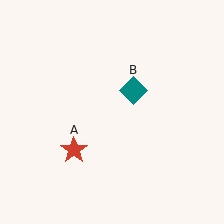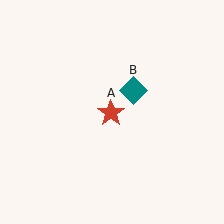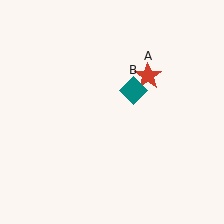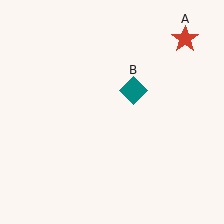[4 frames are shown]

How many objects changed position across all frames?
1 object changed position: red star (object A).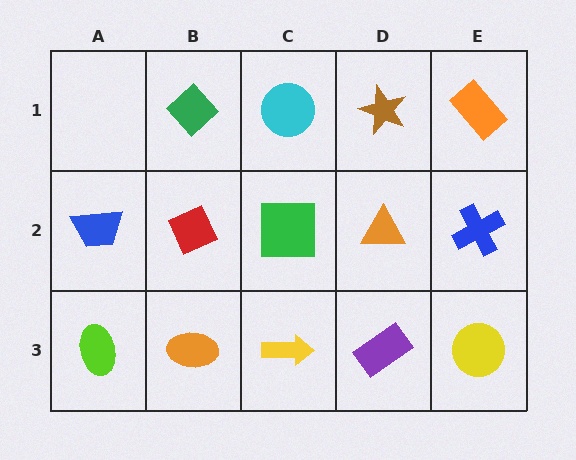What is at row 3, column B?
An orange ellipse.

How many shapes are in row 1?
4 shapes.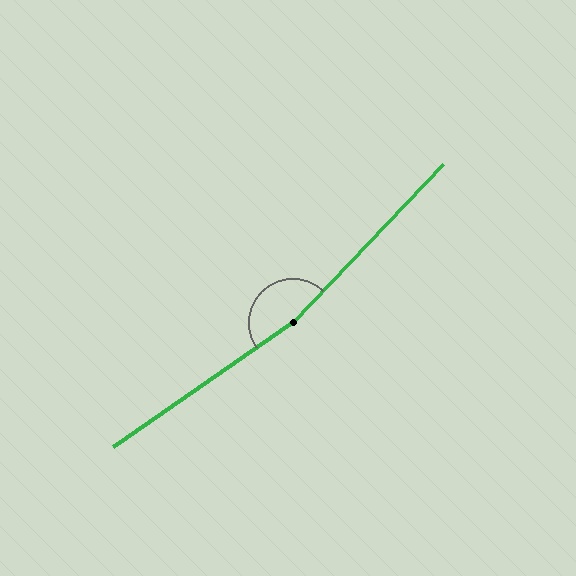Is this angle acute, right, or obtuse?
It is obtuse.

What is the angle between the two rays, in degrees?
Approximately 168 degrees.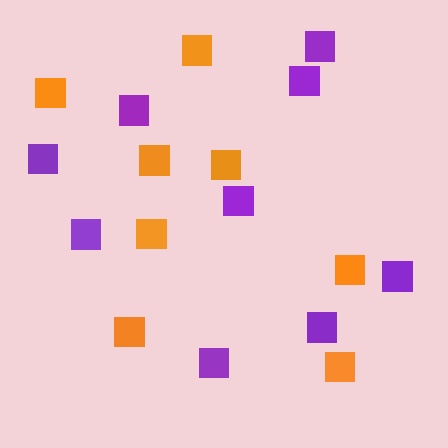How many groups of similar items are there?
There are 2 groups: one group of purple squares (9) and one group of orange squares (8).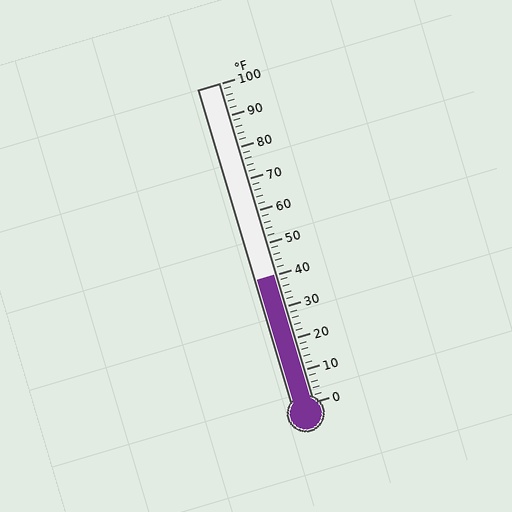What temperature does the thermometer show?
The thermometer shows approximately 40°F.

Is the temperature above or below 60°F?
The temperature is below 60°F.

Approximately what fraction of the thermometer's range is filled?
The thermometer is filled to approximately 40% of its range.